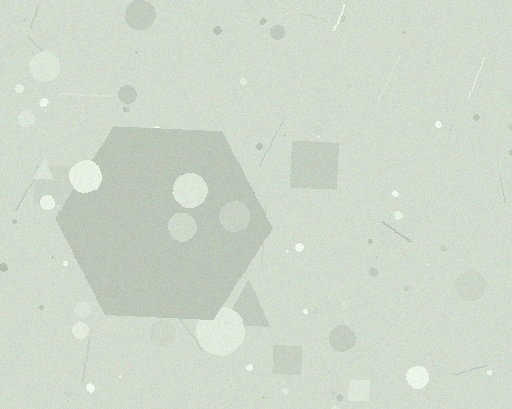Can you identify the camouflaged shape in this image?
The camouflaged shape is a hexagon.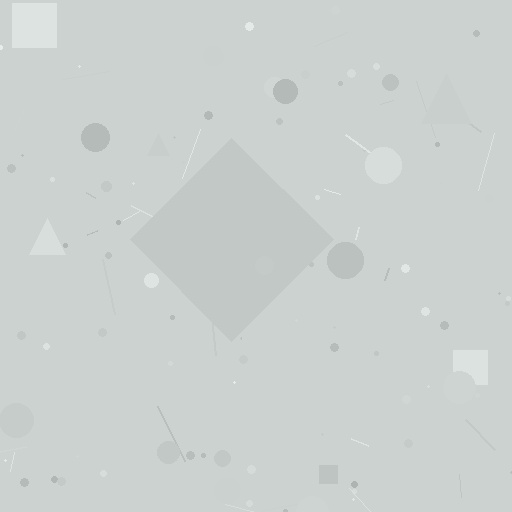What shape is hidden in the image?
A diamond is hidden in the image.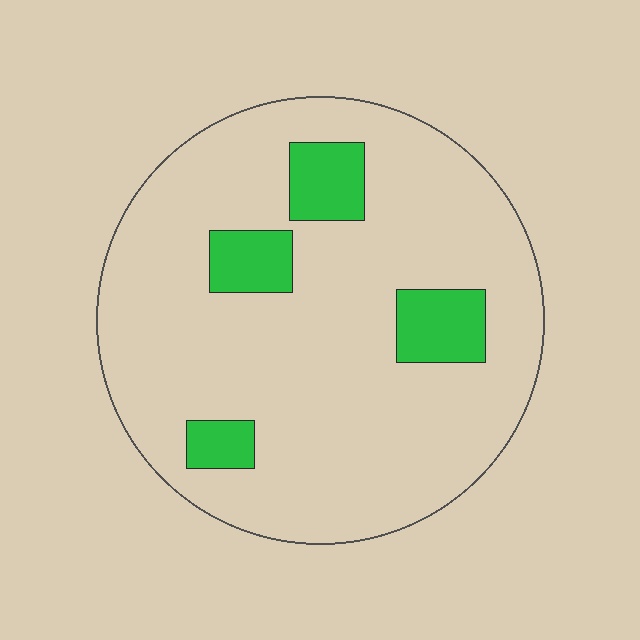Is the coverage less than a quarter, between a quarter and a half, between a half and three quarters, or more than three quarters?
Less than a quarter.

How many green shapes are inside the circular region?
4.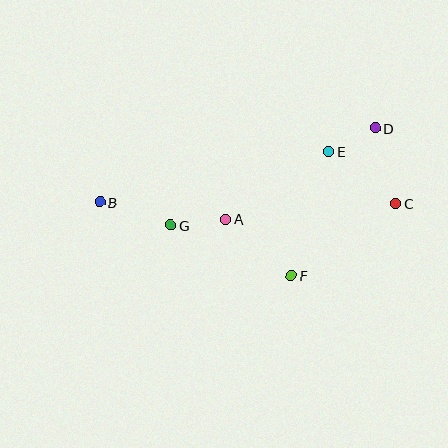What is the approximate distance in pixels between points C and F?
The distance between C and F is approximately 127 pixels.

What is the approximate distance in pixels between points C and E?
The distance between C and E is approximately 85 pixels.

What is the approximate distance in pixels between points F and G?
The distance between F and G is approximately 131 pixels.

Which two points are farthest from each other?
Points B and C are farthest from each other.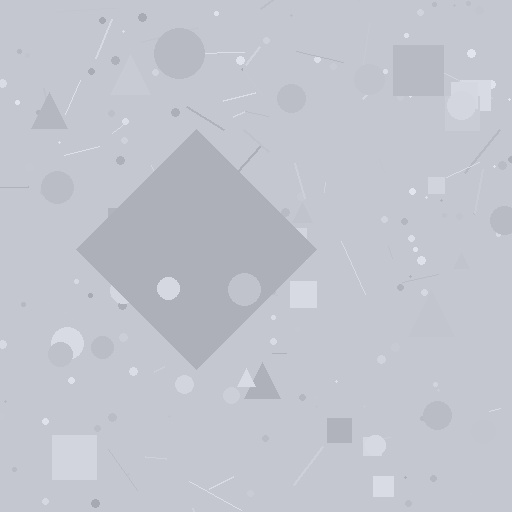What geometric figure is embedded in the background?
A diamond is embedded in the background.